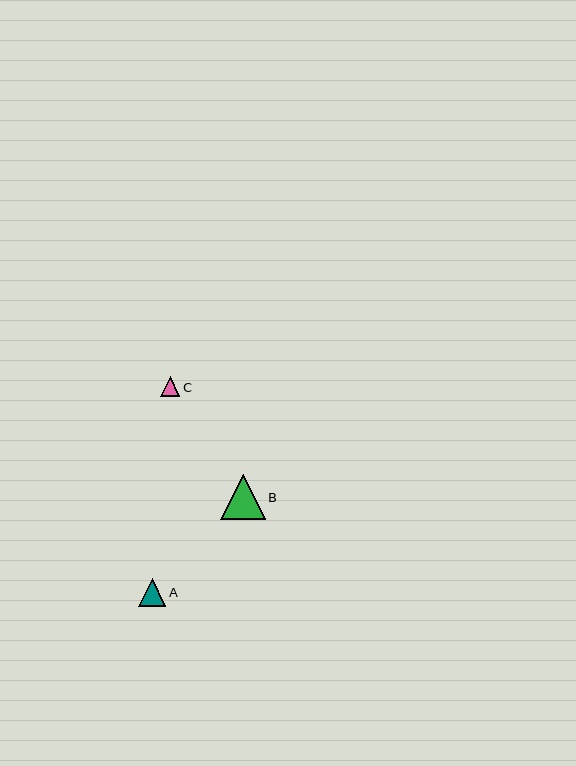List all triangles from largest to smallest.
From largest to smallest: B, A, C.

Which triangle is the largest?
Triangle B is the largest with a size of approximately 45 pixels.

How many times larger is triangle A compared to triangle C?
Triangle A is approximately 1.4 times the size of triangle C.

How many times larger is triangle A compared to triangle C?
Triangle A is approximately 1.4 times the size of triangle C.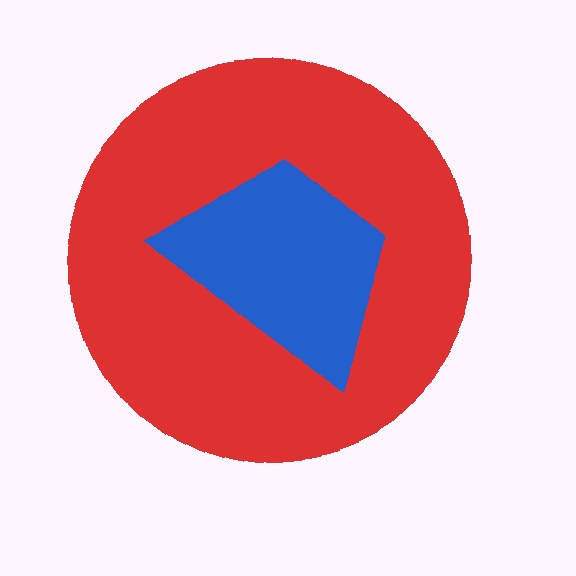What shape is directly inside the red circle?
The blue trapezoid.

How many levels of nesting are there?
2.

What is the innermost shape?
The blue trapezoid.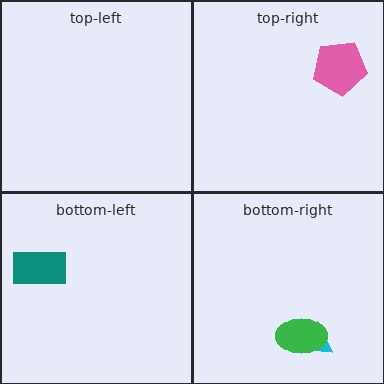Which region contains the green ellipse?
The bottom-right region.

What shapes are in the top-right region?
The pink pentagon.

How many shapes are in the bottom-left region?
1.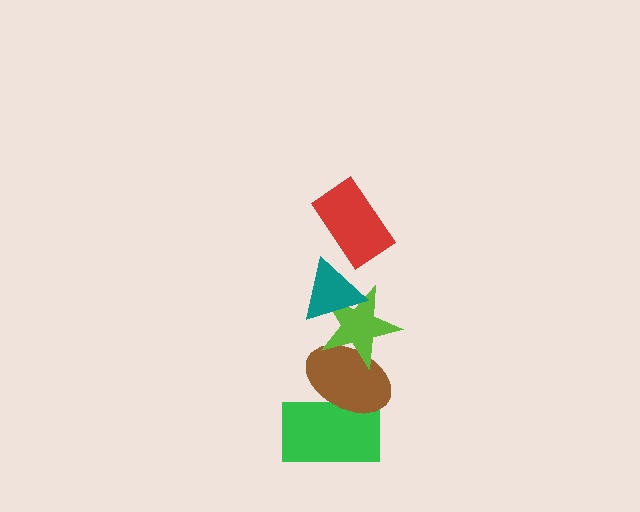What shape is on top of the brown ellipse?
The lime star is on top of the brown ellipse.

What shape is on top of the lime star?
The teal triangle is on top of the lime star.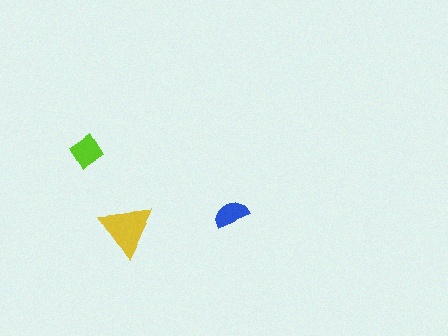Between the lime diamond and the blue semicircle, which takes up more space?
The lime diamond.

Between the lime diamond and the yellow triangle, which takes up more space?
The yellow triangle.